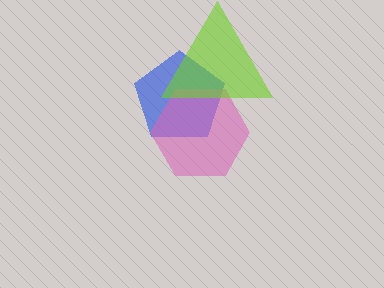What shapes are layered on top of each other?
The layered shapes are: a blue pentagon, a pink hexagon, a lime triangle.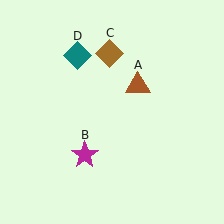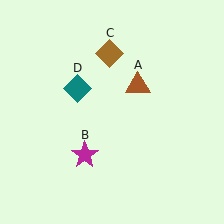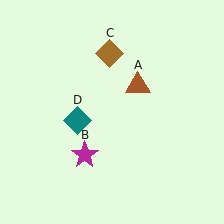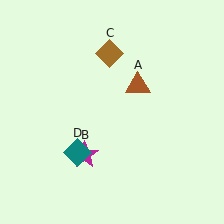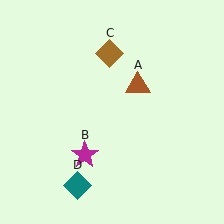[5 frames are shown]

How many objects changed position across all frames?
1 object changed position: teal diamond (object D).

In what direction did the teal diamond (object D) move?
The teal diamond (object D) moved down.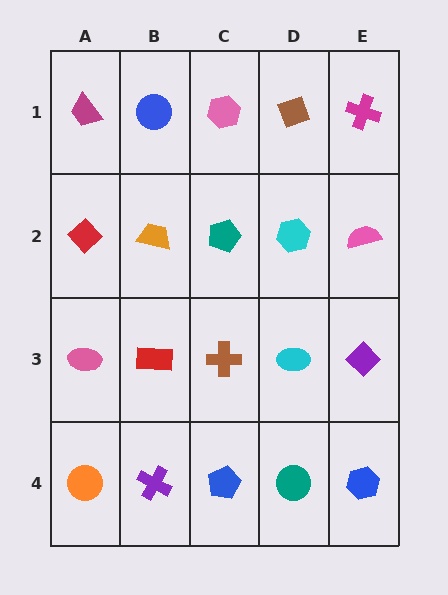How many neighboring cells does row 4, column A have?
2.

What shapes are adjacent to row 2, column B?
A blue circle (row 1, column B), a red rectangle (row 3, column B), a red diamond (row 2, column A), a teal pentagon (row 2, column C).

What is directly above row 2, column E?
A magenta cross.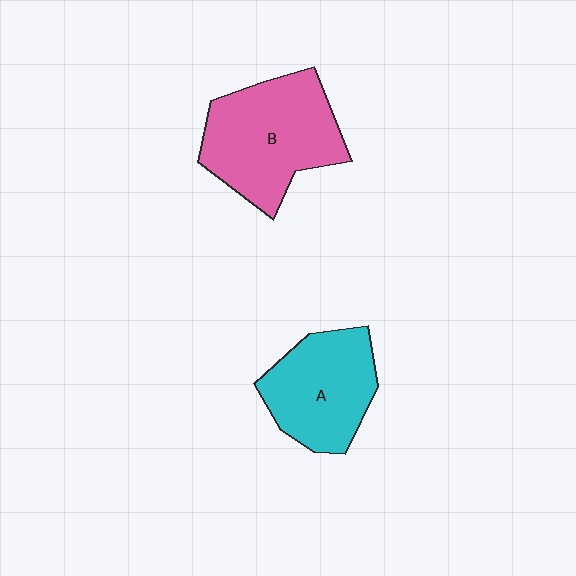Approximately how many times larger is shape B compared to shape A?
Approximately 1.3 times.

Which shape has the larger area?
Shape B (pink).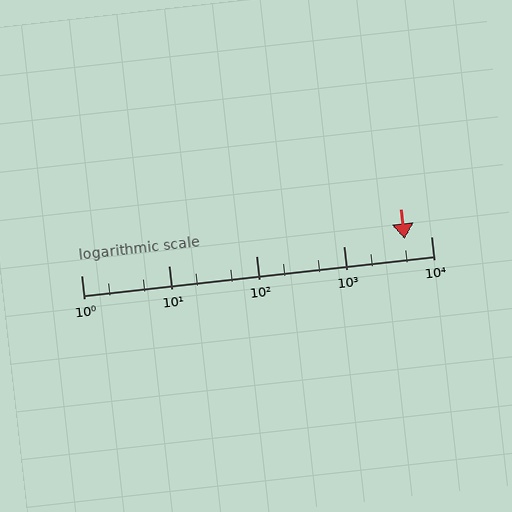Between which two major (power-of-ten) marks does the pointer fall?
The pointer is between 1000 and 10000.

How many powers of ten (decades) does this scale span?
The scale spans 4 decades, from 1 to 10000.